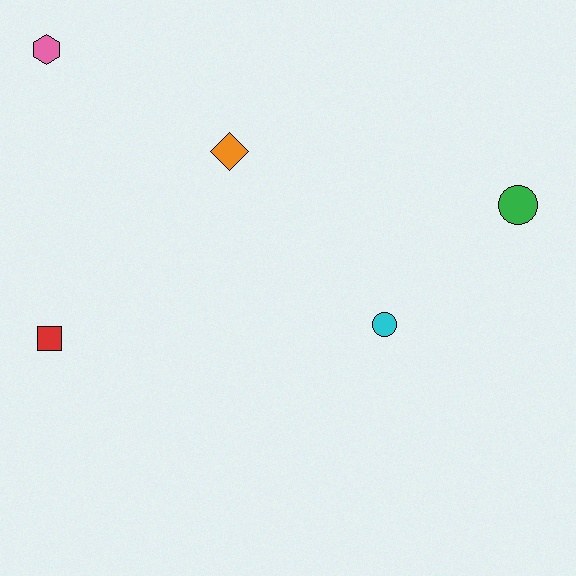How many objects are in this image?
There are 5 objects.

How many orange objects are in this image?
There is 1 orange object.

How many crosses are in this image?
There are no crosses.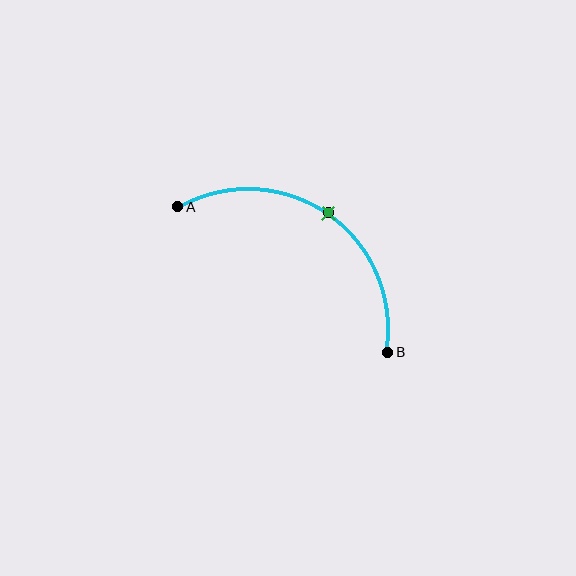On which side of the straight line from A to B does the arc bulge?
The arc bulges above and to the right of the straight line connecting A and B.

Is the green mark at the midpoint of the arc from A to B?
Yes. The green mark lies on the arc at equal arc-length from both A and B — it is the arc midpoint.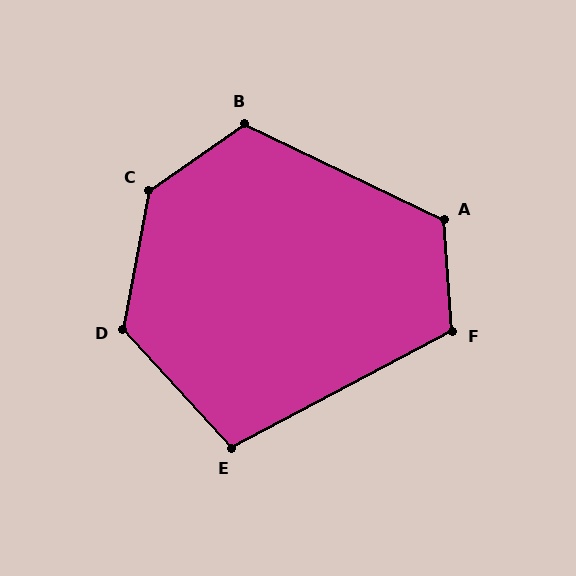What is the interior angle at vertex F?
Approximately 113 degrees (obtuse).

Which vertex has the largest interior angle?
C, at approximately 135 degrees.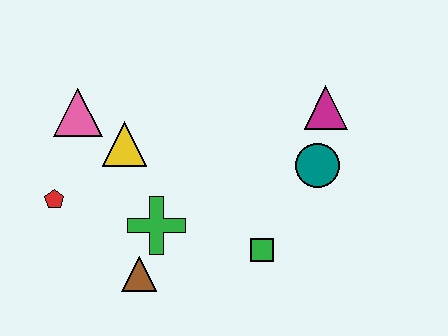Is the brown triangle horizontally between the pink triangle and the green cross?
Yes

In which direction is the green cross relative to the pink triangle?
The green cross is below the pink triangle.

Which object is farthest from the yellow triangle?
The magenta triangle is farthest from the yellow triangle.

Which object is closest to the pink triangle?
The yellow triangle is closest to the pink triangle.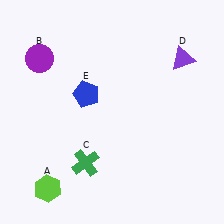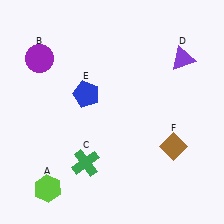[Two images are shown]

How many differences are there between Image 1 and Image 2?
There is 1 difference between the two images.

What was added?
A brown diamond (F) was added in Image 2.